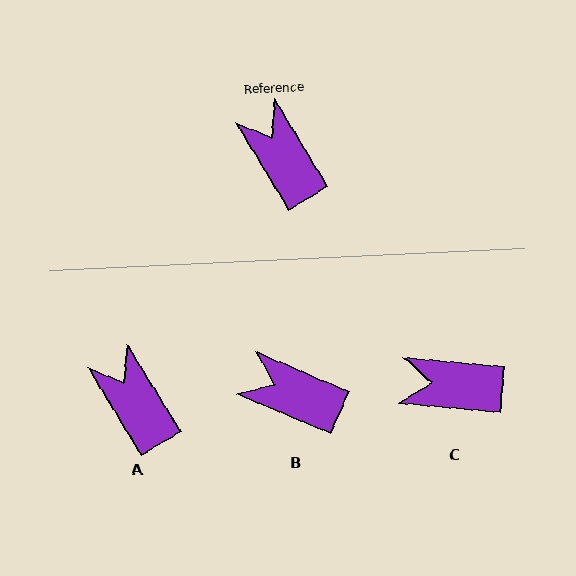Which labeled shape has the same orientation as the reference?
A.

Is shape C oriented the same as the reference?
No, it is off by about 53 degrees.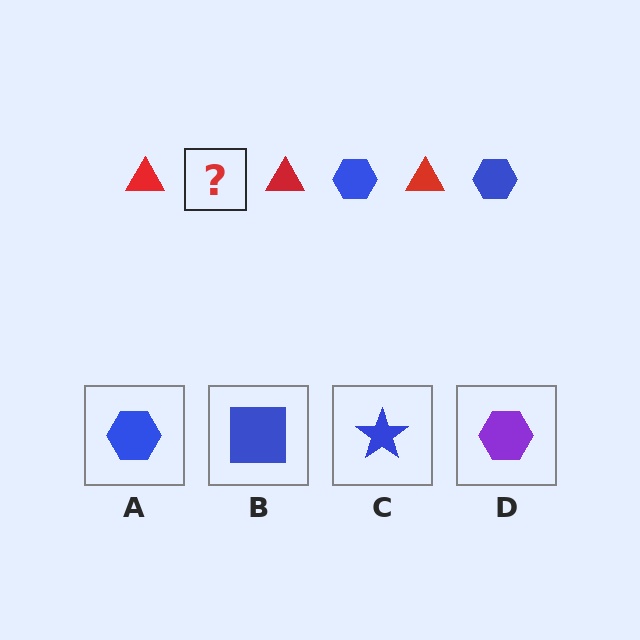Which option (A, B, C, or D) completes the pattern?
A.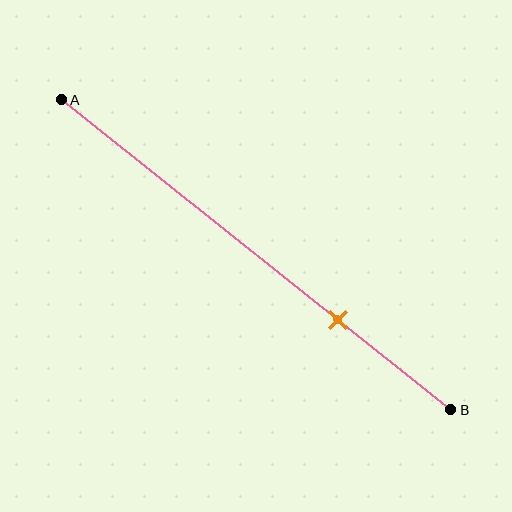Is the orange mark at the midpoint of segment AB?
No, the mark is at about 70% from A, not at the 50% midpoint.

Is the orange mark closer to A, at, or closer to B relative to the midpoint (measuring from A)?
The orange mark is closer to point B than the midpoint of segment AB.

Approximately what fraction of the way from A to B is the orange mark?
The orange mark is approximately 70% of the way from A to B.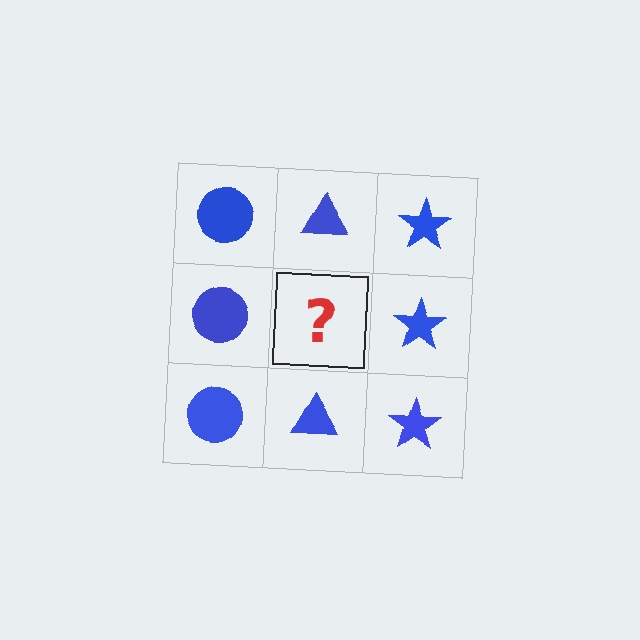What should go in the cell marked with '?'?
The missing cell should contain a blue triangle.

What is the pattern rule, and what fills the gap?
The rule is that each column has a consistent shape. The gap should be filled with a blue triangle.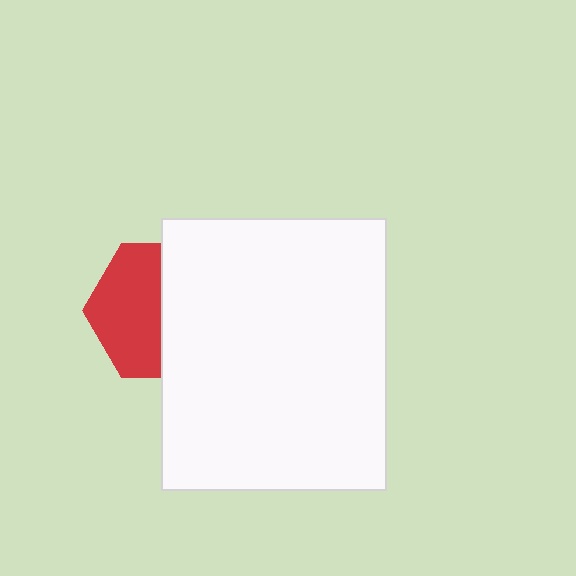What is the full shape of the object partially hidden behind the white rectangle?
The partially hidden object is a red hexagon.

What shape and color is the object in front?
The object in front is a white rectangle.